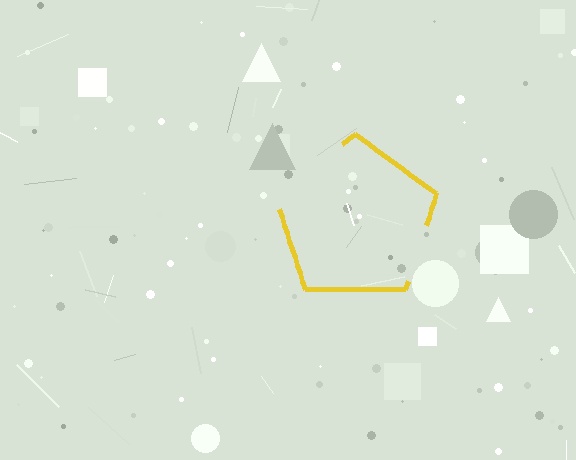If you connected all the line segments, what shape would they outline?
They would outline a pentagon.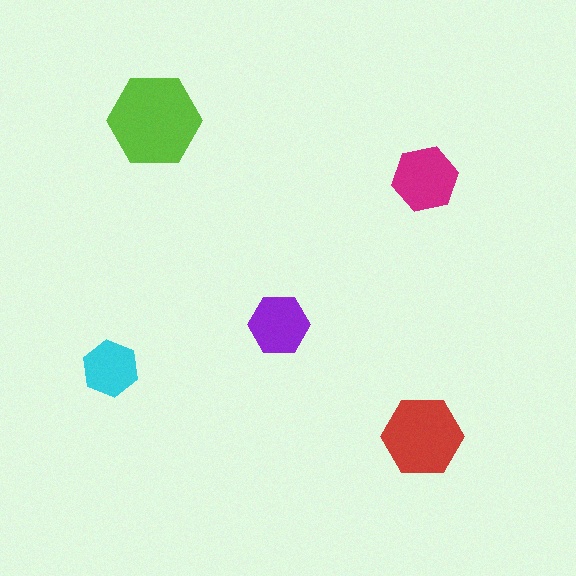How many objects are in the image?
There are 5 objects in the image.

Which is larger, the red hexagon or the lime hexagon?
The lime one.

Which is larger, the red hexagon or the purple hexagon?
The red one.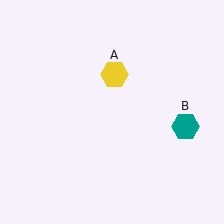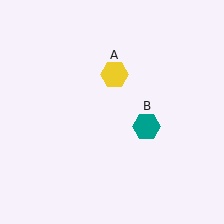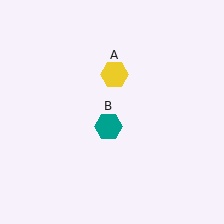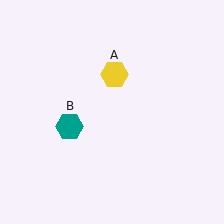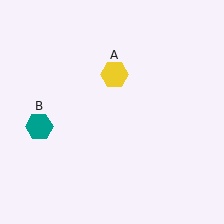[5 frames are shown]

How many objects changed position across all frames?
1 object changed position: teal hexagon (object B).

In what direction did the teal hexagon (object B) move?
The teal hexagon (object B) moved left.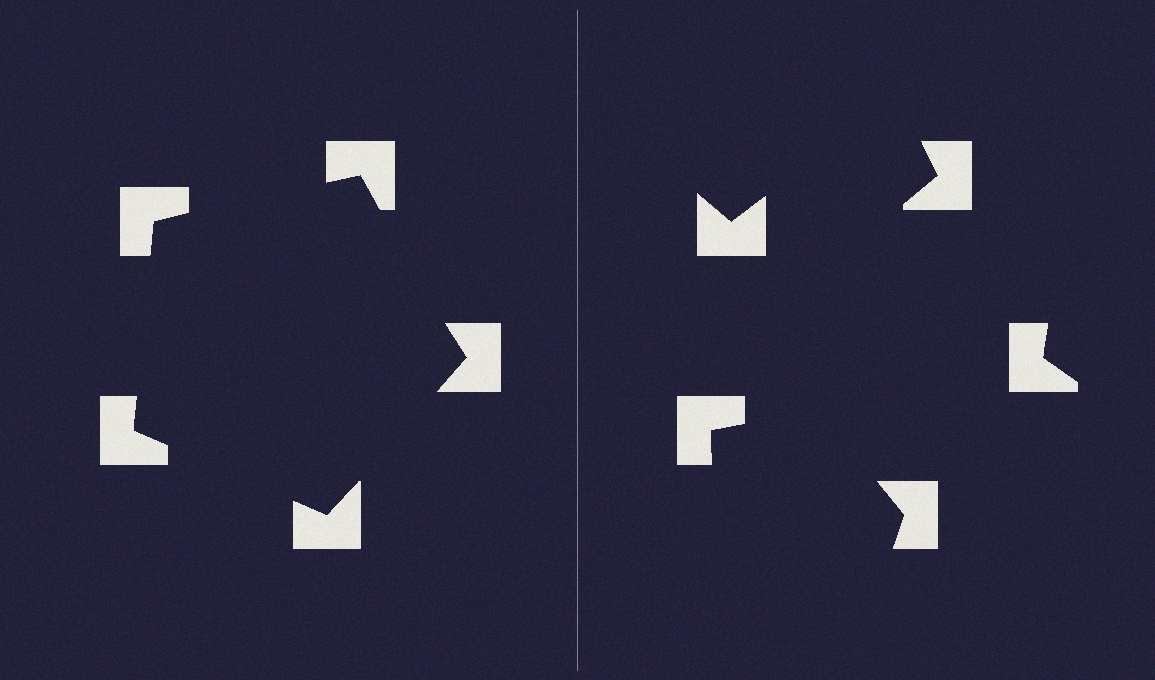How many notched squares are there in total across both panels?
10 — 5 on each side.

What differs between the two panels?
The notched squares are positioned identically on both sides; only the wedge orientations differ. On the left they align to a pentagon; on the right they are misaligned.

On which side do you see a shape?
An illusory pentagon appears on the left side. On the right side the wedge cuts are rotated, so no coherent shape forms.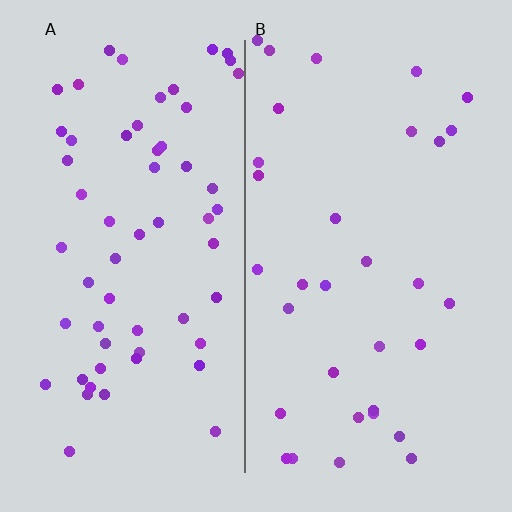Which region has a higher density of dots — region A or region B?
A (the left).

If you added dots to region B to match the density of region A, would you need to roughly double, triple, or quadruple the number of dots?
Approximately double.